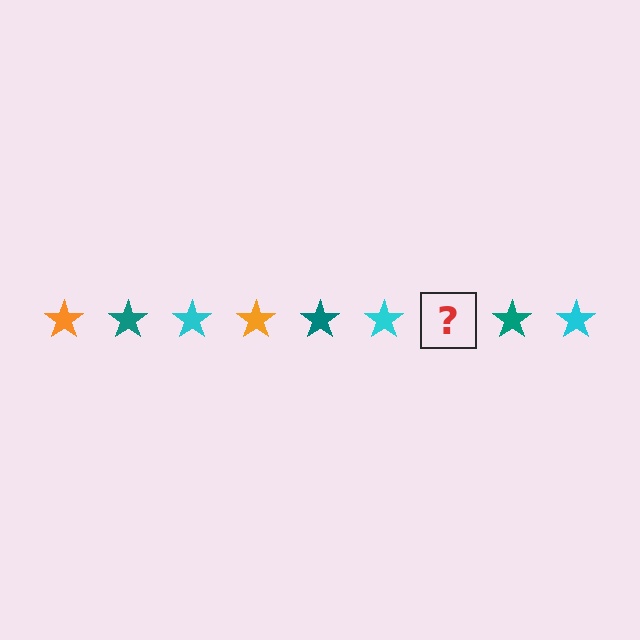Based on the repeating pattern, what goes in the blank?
The blank should be an orange star.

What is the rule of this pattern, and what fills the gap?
The rule is that the pattern cycles through orange, teal, cyan stars. The gap should be filled with an orange star.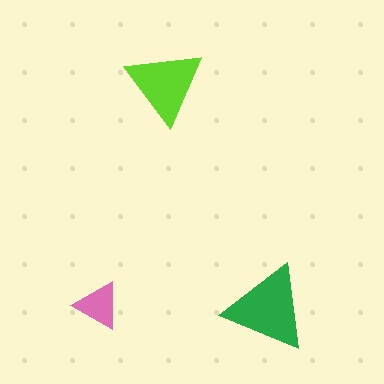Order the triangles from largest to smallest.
the green one, the lime one, the pink one.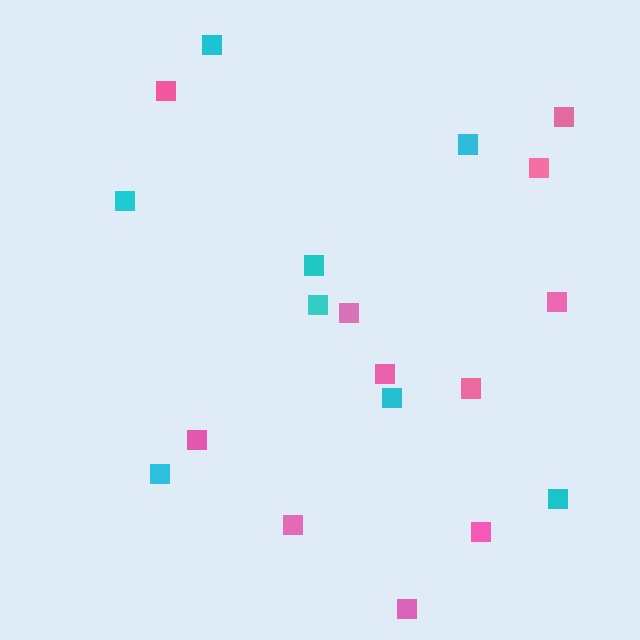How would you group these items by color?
There are 2 groups: one group of cyan squares (8) and one group of pink squares (11).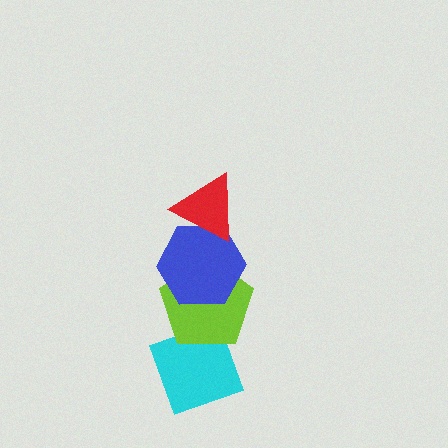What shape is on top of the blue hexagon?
The red triangle is on top of the blue hexagon.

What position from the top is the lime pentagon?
The lime pentagon is 3rd from the top.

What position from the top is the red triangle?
The red triangle is 1st from the top.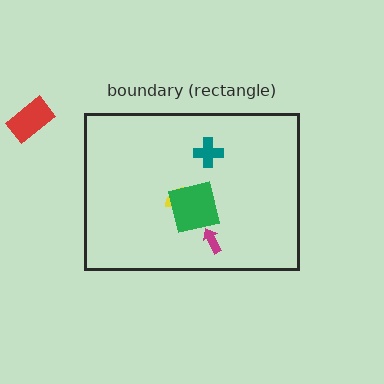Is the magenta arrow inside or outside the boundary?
Inside.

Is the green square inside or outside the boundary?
Inside.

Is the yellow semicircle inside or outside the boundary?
Inside.